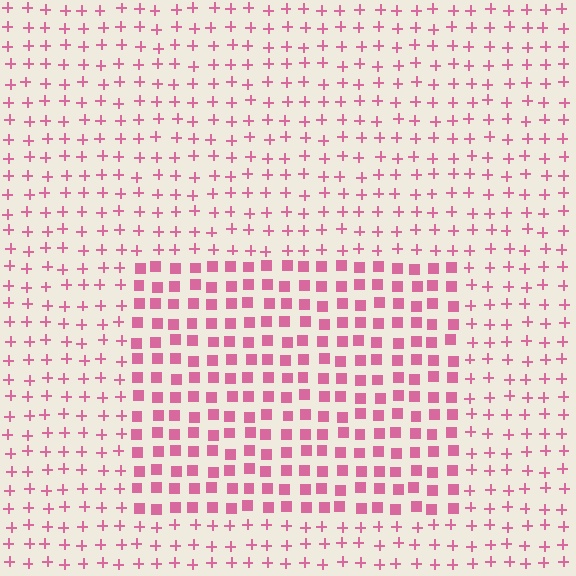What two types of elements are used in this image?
The image uses squares inside the rectangle region and plus signs outside it.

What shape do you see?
I see a rectangle.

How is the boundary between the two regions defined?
The boundary is defined by a change in element shape: squares inside vs. plus signs outside. All elements share the same color and spacing.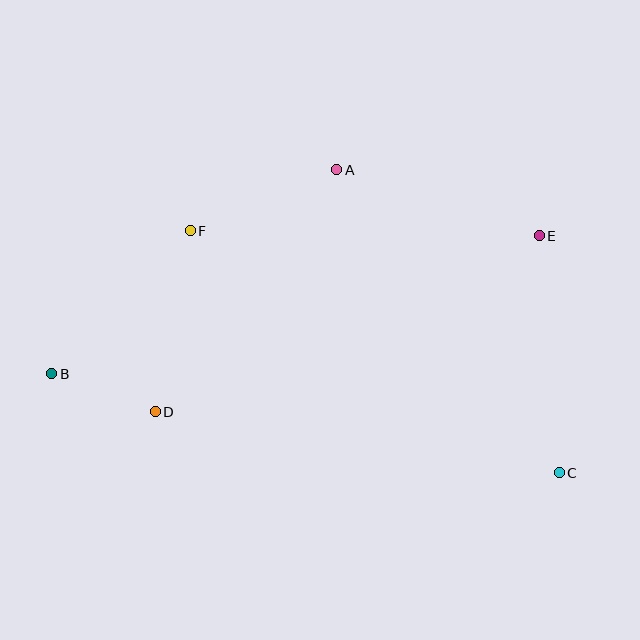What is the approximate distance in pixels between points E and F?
The distance between E and F is approximately 349 pixels.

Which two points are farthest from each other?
Points B and C are farthest from each other.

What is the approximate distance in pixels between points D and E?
The distance between D and E is approximately 422 pixels.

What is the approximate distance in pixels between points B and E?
The distance between B and E is approximately 507 pixels.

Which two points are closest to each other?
Points B and D are closest to each other.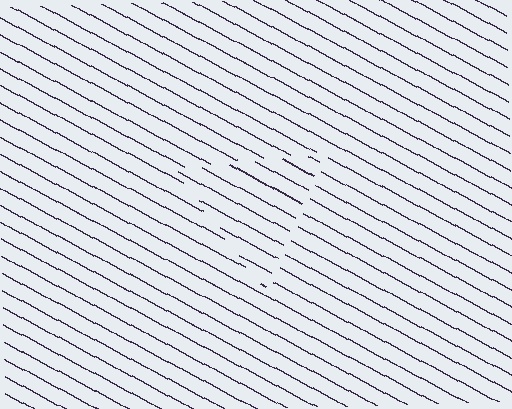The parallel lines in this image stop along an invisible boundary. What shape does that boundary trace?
An illusory triangle. The interior of the shape contains the same grating, shifted by half a period — the contour is defined by the phase discontinuity where line-ends from the inner and outer gratings abut.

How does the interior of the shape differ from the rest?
The interior of the shape contains the same grating, shifted by half a period — the contour is defined by the phase discontinuity where line-ends from the inner and outer gratings abut.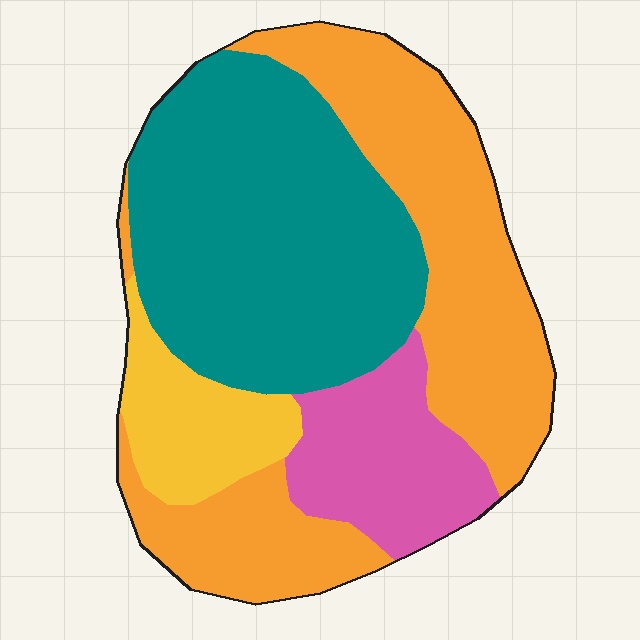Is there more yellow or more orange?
Orange.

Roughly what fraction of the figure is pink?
Pink covers about 15% of the figure.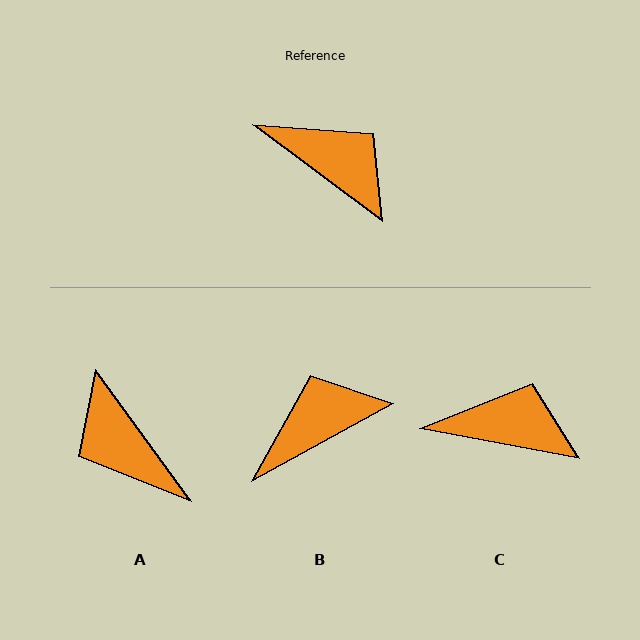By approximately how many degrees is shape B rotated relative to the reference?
Approximately 65 degrees counter-clockwise.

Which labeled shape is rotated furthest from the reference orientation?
A, about 163 degrees away.